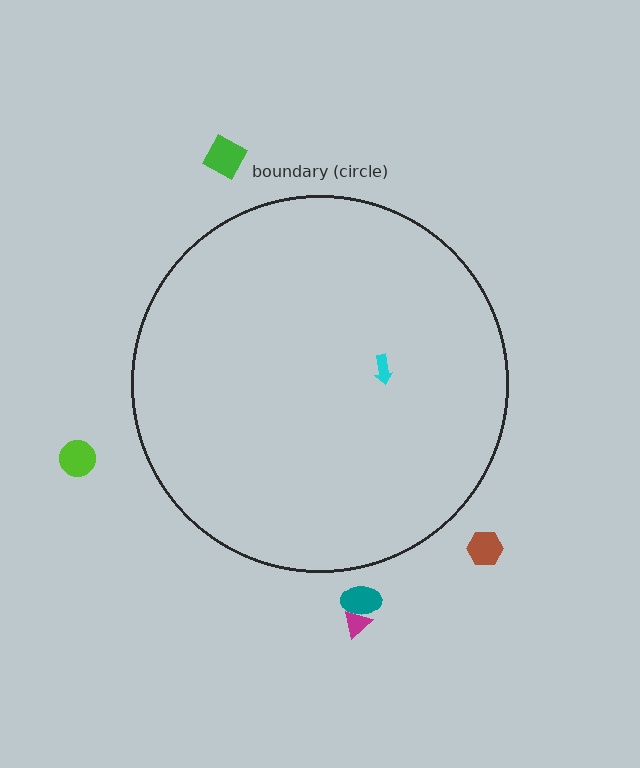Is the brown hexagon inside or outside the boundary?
Outside.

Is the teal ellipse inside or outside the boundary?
Outside.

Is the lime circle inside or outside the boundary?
Outside.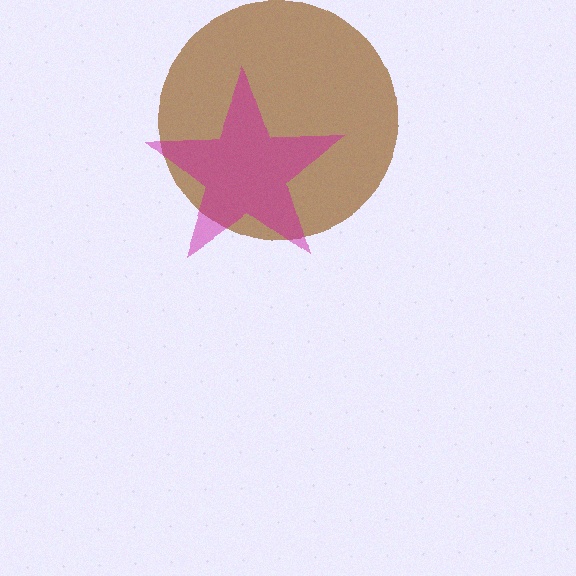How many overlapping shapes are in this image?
There are 2 overlapping shapes in the image.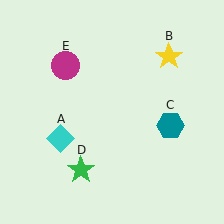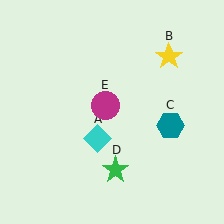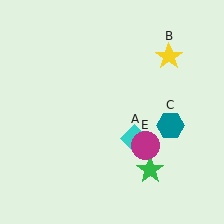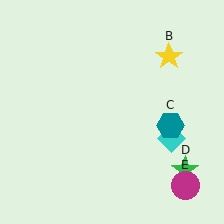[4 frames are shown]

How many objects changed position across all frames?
3 objects changed position: cyan diamond (object A), green star (object D), magenta circle (object E).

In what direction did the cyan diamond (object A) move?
The cyan diamond (object A) moved right.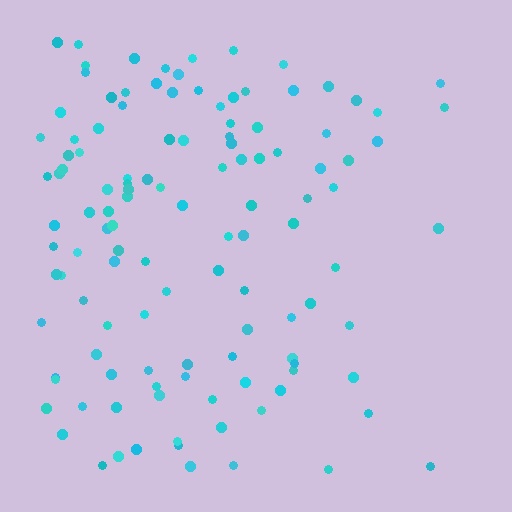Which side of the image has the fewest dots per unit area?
The right.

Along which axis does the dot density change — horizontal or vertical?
Horizontal.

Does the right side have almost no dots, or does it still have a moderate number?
Still a moderate number, just noticeably fewer than the left.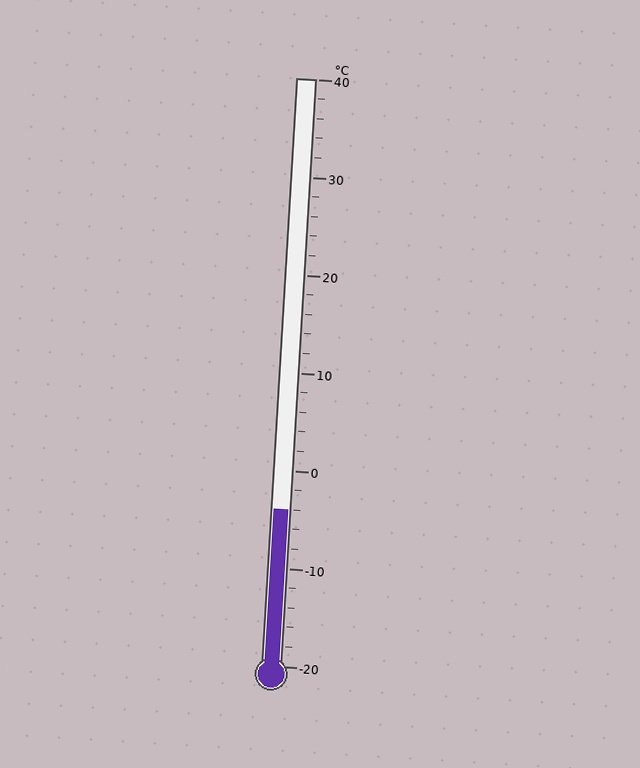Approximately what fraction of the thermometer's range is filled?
The thermometer is filled to approximately 25% of its range.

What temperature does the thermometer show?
The thermometer shows approximately -4°C.